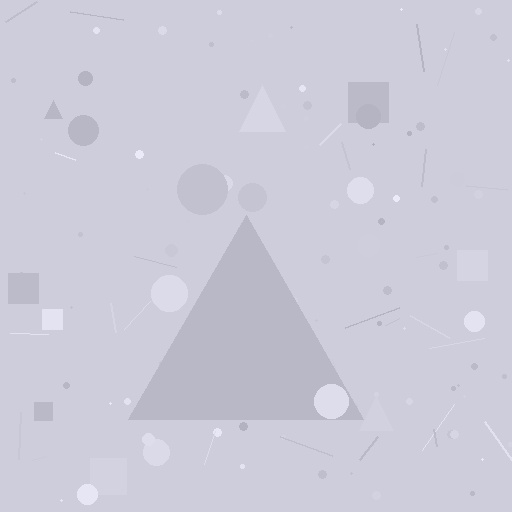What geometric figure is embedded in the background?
A triangle is embedded in the background.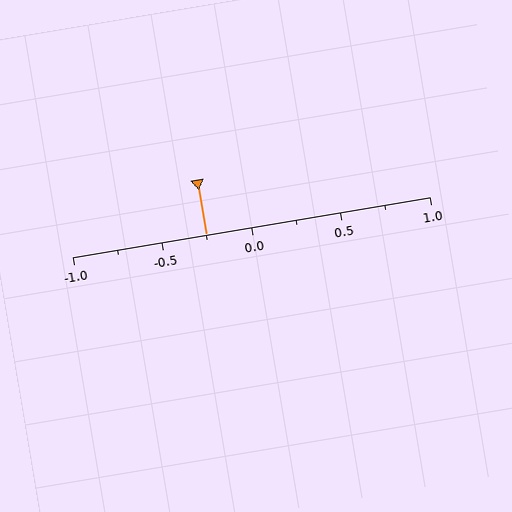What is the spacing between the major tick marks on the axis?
The major ticks are spaced 0.5 apart.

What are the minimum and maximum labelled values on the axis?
The axis runs from -1.0 to 1.0.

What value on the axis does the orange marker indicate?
The marker indicates approximately -0.25.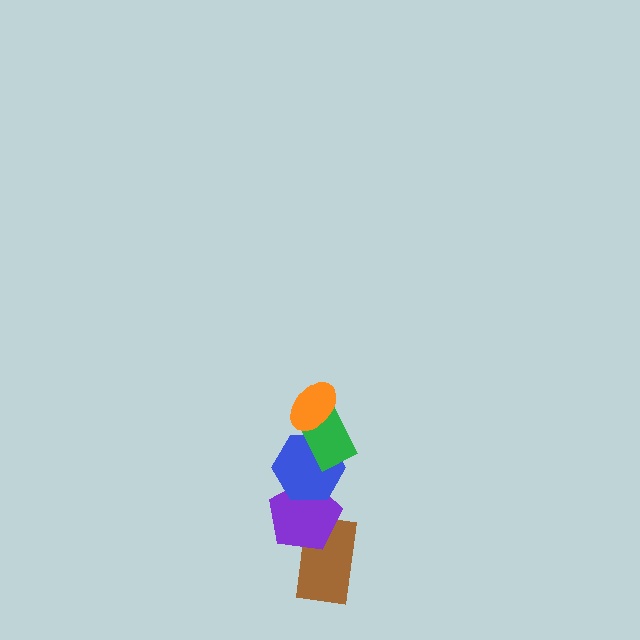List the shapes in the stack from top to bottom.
From top to bottom: the orange ellipse, the green rectangle, the blue hexagon, the purple pentagon, the brown rectangle.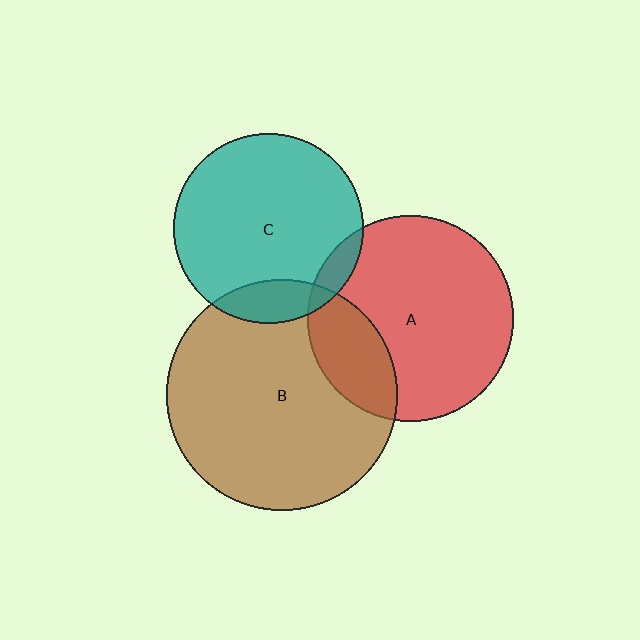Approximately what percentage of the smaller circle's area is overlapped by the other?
Approximately 5%.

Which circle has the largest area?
Circle B (brown).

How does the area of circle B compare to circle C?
Approximately 1.5 times.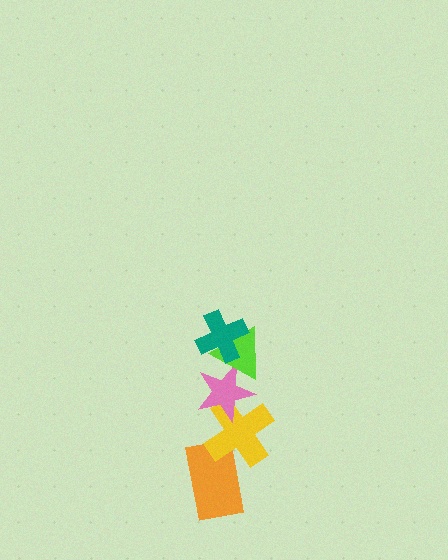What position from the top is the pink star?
The pink star is 3rd from the top.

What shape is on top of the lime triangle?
The teal cross is on top of the lime triangle.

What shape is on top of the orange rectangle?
The yellow cross is on top of the orange rectangle.